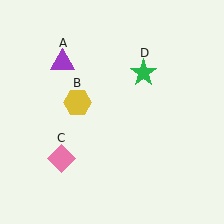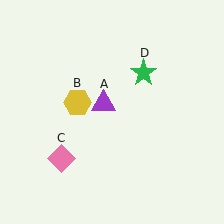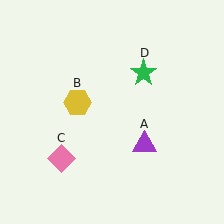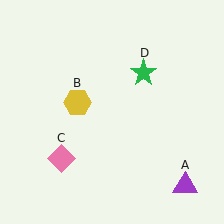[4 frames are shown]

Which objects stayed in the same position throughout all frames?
Yellow hexagon (object B) and pink diamond (object C) and green star (object D) remained stationary.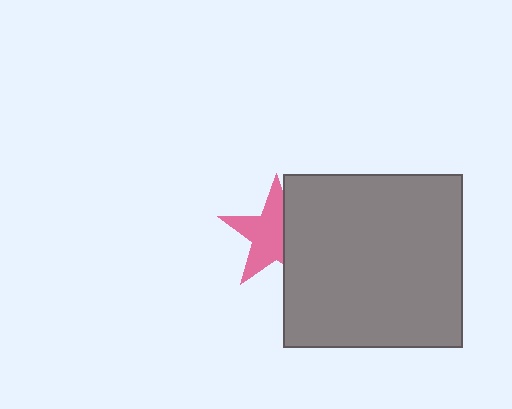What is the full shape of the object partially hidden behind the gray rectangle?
The partially hidden object is a pink star.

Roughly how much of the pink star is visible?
About half of it is visible (roughly 63%).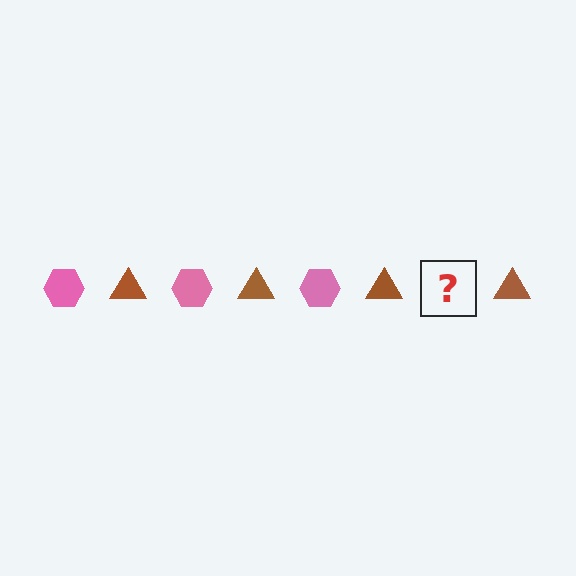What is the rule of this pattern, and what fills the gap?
The rule is that the pattern alternates between pink hexagon and brown triangle. The gap should be filled with a pink hexagon.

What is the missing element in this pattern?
The missing element is a pink hexagon.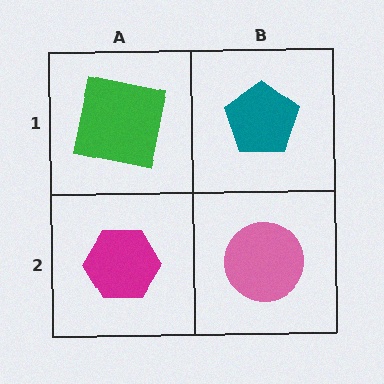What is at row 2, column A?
A magenta hexagon.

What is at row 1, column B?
A teal pentagon.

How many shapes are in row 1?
2 shapes.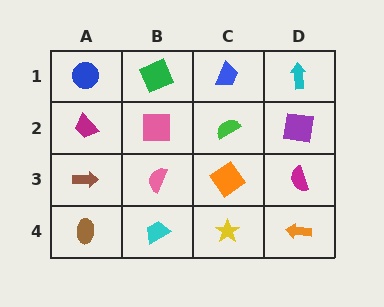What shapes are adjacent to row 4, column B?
A pink semicircle (row 3, column B), a brown ellipse (row 4, column A), a yellow star (row 4, column C).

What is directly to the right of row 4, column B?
A yellow star.